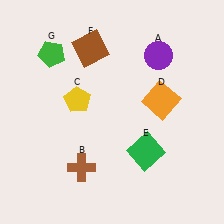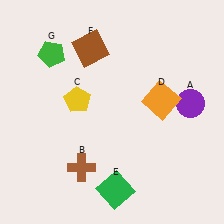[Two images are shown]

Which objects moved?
The objects that moved are: the purple circle (A), the green square (E).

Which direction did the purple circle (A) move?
The purple circle (A) moved down.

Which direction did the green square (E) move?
The green square (E) moved down.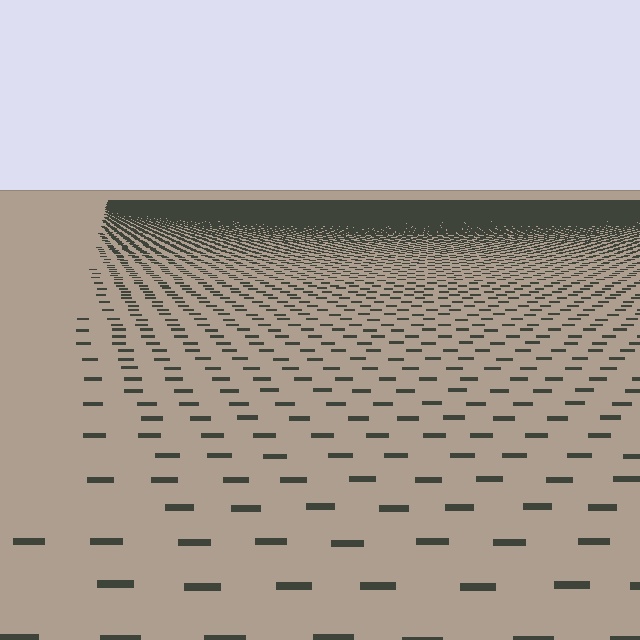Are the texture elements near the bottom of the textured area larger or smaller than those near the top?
Larger. Near the bottom, elements are closer to the viewer and appear at a bigger on-screen size.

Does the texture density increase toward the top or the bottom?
Density increases toward the top.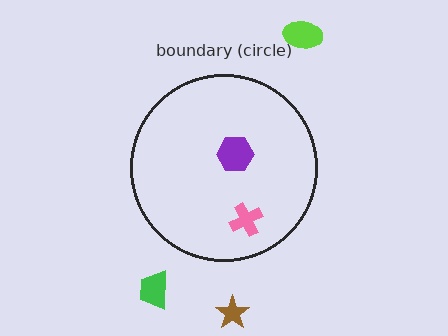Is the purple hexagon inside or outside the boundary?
Inside.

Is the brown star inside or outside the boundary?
Outside.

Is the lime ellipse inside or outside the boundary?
Outside.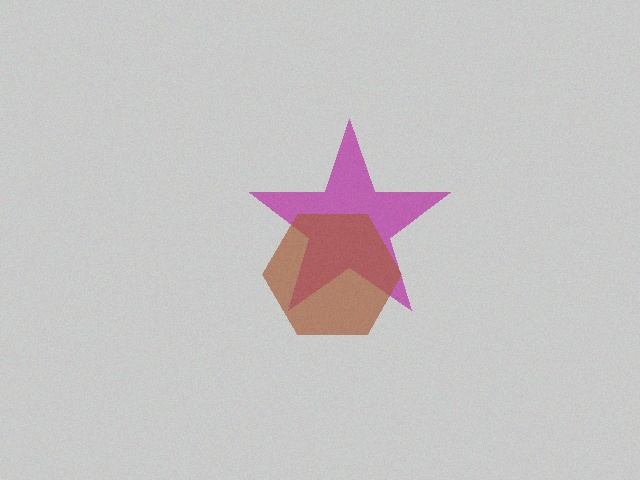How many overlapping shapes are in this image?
There are 2 overlapping shapes in the image.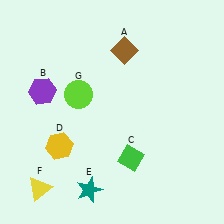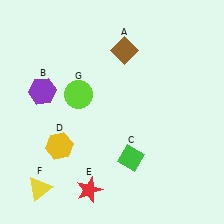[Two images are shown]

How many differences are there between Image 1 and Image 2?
There is 1 difference between the two images.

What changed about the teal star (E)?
In Image 1, E is teal. In Image 2, it changed to red.